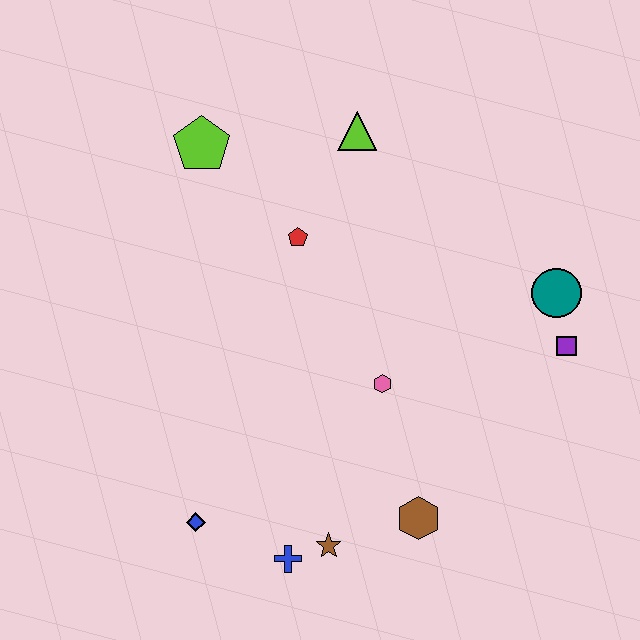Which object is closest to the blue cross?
The brown star is closest to the blue cross.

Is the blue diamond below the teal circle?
Yes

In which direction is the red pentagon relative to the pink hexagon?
The red pentagon is above the pink hexagon.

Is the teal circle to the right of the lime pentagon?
Yes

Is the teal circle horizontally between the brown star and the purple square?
Yes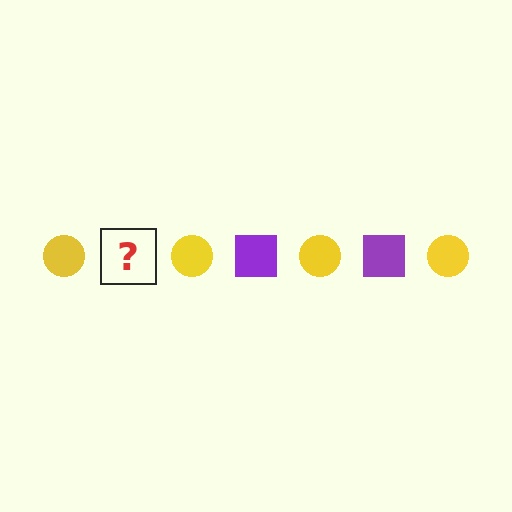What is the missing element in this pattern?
The missing element is a purple square.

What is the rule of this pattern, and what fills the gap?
The rule is that the pattern alternates between yellow circle and purple square. The gap should be filled with a purple square.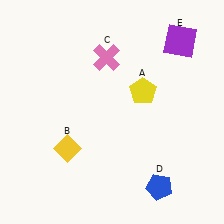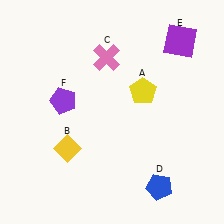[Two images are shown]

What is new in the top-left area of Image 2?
A purple pentagon (F) was added in the top-left area of Image 2.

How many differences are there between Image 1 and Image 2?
There is 1 difference between the two images.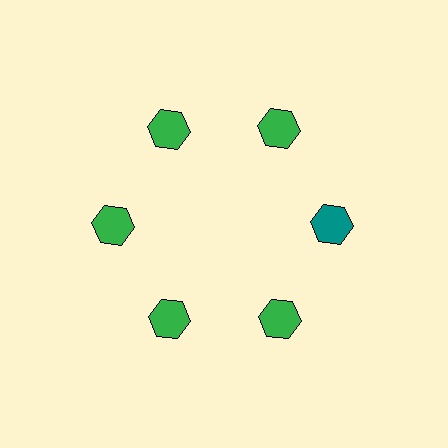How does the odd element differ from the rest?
It has a different color: teal instead of green.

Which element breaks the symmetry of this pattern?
The teal hexagon at roughly the 3 o'clock position breaks the symmetry. All other shapes are green hexagons.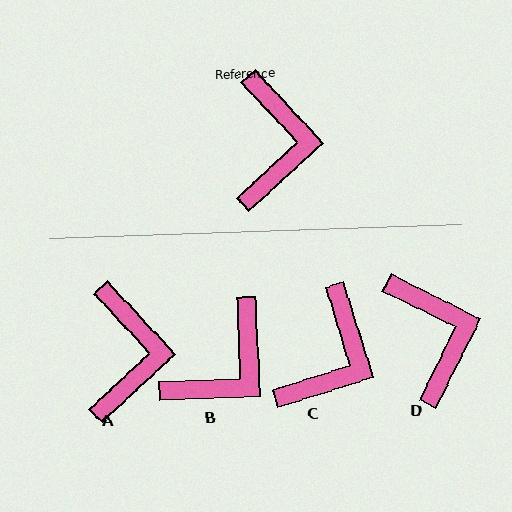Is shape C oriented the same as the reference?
No, it is off by about 25 degrees.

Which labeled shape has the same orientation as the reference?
A.